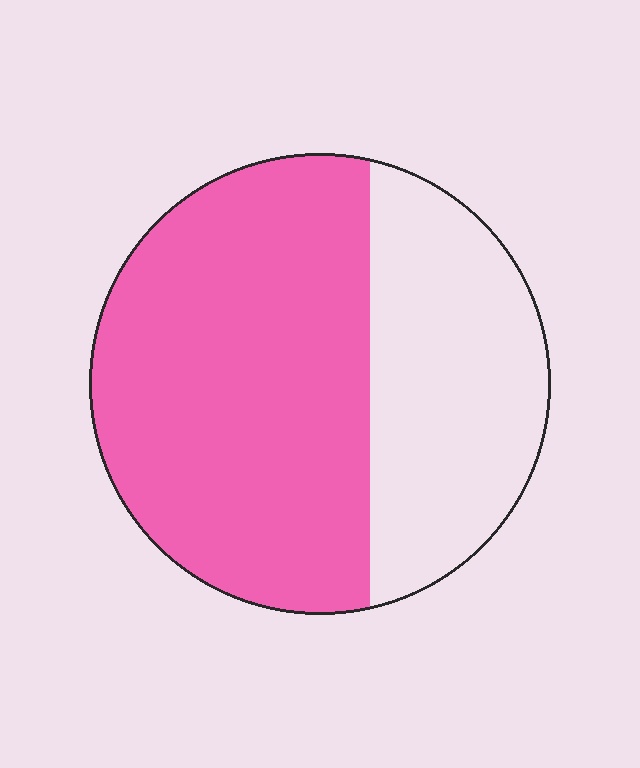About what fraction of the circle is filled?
About five eighths (5/8).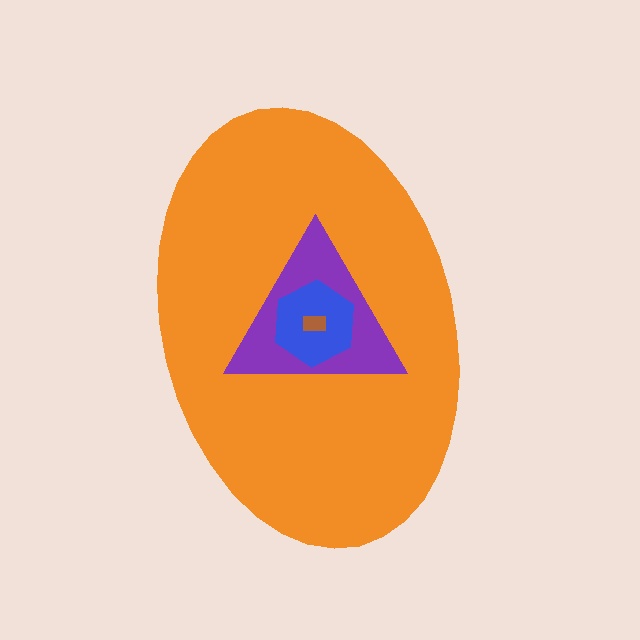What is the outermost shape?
The orange ellipse.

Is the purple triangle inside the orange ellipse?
Yes.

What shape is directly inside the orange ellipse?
The purple triangle.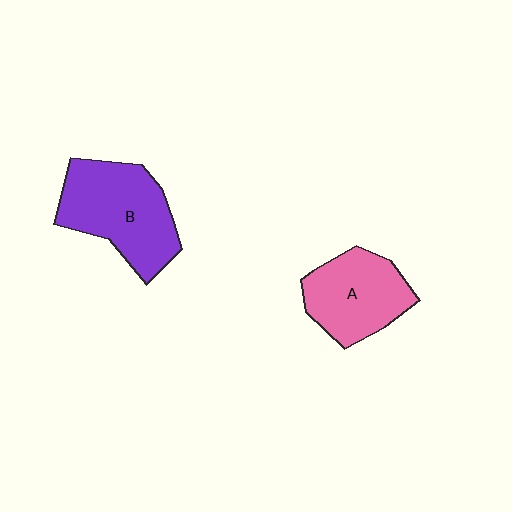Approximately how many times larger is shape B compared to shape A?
Approximately 1.3 times.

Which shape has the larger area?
Shape B (purple).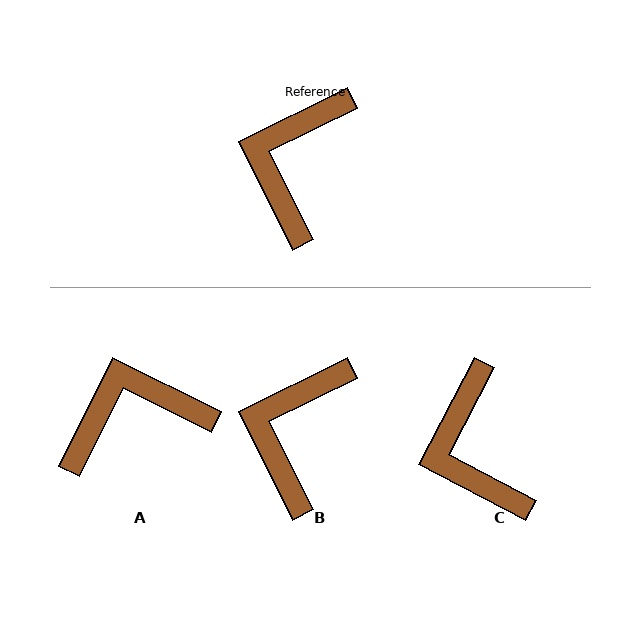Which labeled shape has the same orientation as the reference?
B.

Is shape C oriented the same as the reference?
No, it is off by about 36 degrees.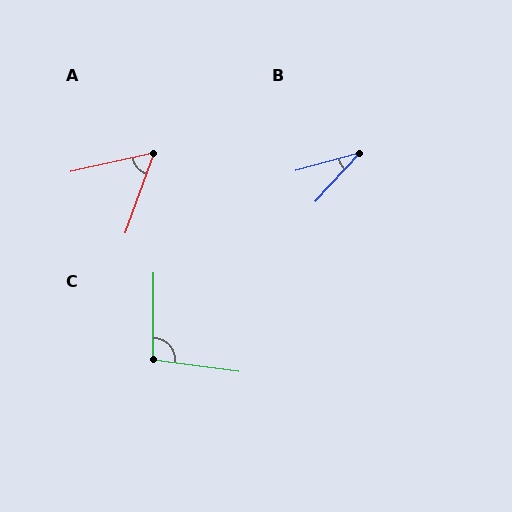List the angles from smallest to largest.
B (32°), A (57°), C (97°).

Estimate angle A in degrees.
Approximately 57 degrees.